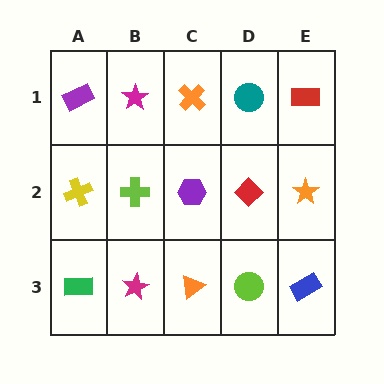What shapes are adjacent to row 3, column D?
A red diamond (row 2, column D), an orange triangle (row 3, column C), a blue rectangle (row 3, column E).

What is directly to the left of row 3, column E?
A lime circle.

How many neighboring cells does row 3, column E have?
2.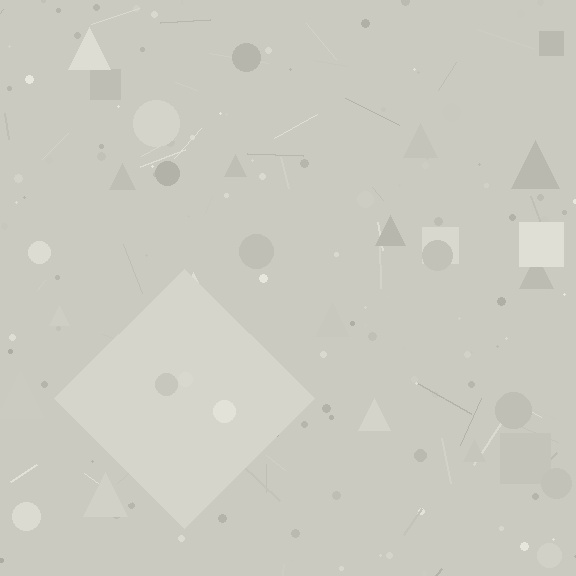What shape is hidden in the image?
A diamond is hidden in the image.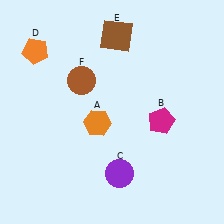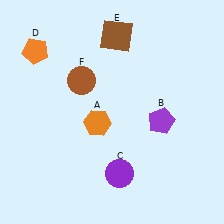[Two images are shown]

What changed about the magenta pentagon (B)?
In Image 1, B is magenta. In Image 2, it changed to purple.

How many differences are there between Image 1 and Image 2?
There is 1 difference between the two images.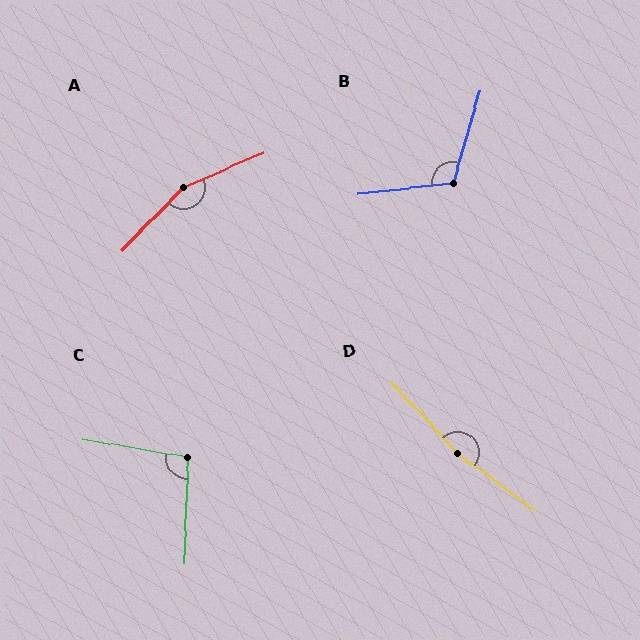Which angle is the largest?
D, at approximately 170 degrees.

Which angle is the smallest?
C, at approximately 97 degrees.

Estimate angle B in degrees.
Approximately 114 degrees.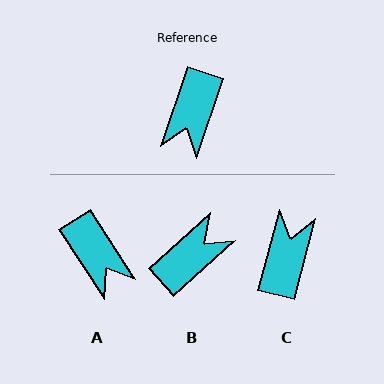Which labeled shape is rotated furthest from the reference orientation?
C, about 176 degrees away.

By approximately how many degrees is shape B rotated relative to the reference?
Approximately 150 degrees counter-clockwise.